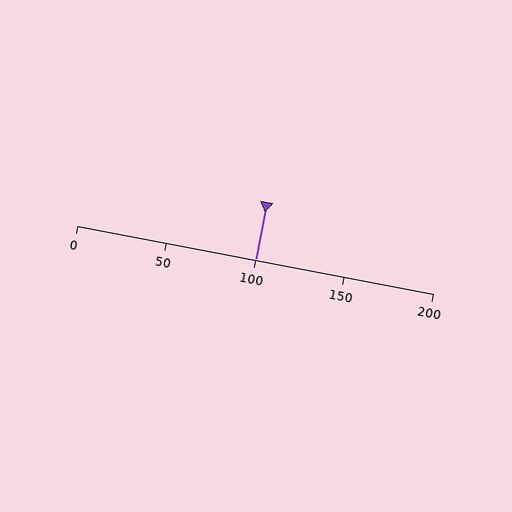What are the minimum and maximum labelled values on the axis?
The axis runs from 0 to 200.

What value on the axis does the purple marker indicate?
The marker indicates approximately 100.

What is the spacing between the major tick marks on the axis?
The major ticks are spaced 50 apart.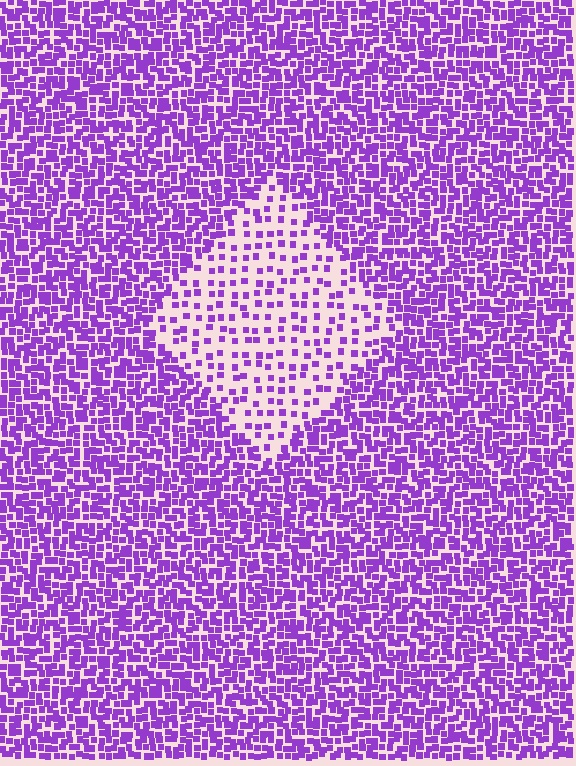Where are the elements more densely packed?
The elements are more densely packed outside the diamond boundary.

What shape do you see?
I see a diamond.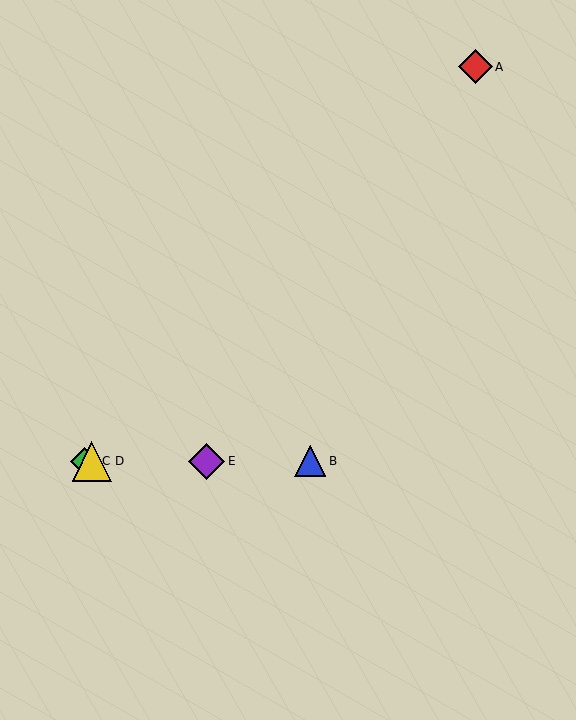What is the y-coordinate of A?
Object A is at y≈67.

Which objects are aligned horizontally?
Objects B, C, D, E are aligned horizontally.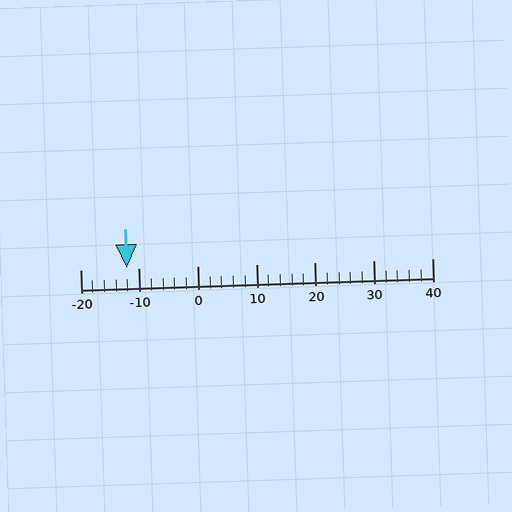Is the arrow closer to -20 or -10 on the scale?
The arrow is closer to -10.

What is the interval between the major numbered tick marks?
The major tick marks are spaced 10 units apart.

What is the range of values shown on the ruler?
The ruler shows values from -20 to 40.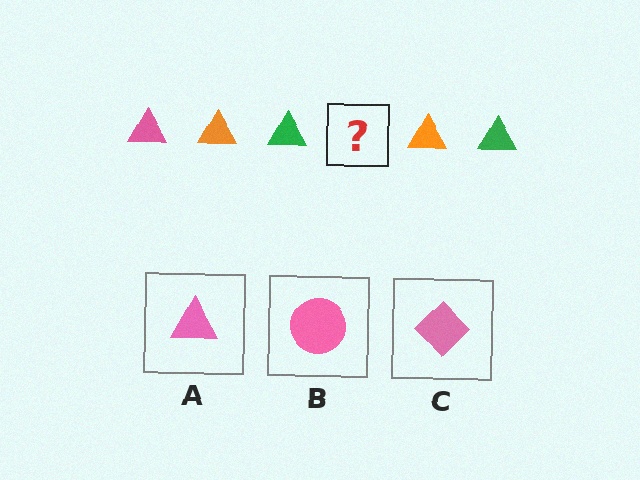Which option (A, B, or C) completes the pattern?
A.